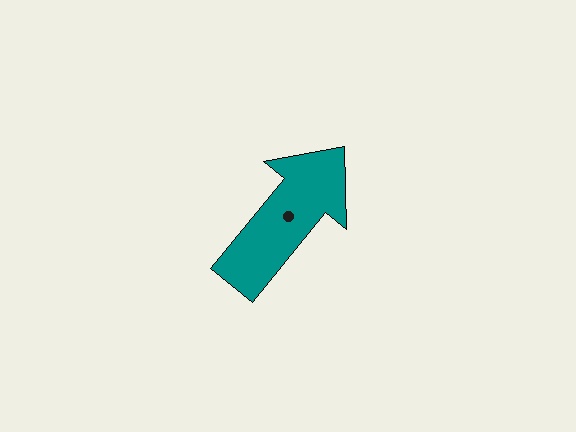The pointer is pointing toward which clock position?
Roughly 1 o'clock.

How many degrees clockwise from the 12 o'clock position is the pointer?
Approximately 39 degrees.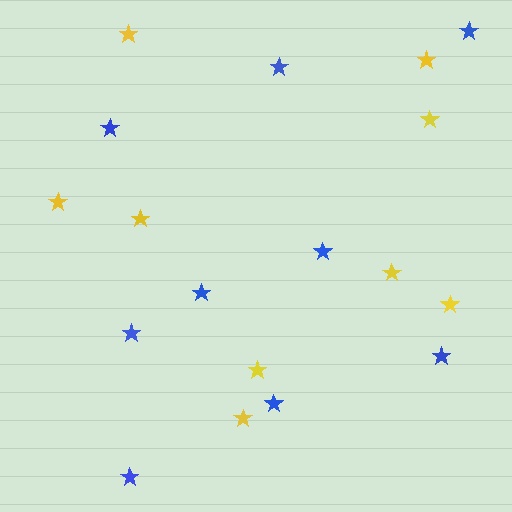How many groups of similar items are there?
There are 2 groups: one group of blue stars (9) and one group of yellow stars (9).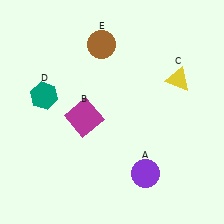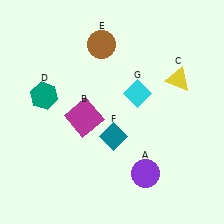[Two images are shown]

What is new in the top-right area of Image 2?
A cyan diamond (G) was added in the top-right area of Image 2.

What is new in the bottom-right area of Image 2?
A teal diamond (F) was added in the bottom-right area of Image 2.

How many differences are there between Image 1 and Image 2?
There are 2 differences between the two images.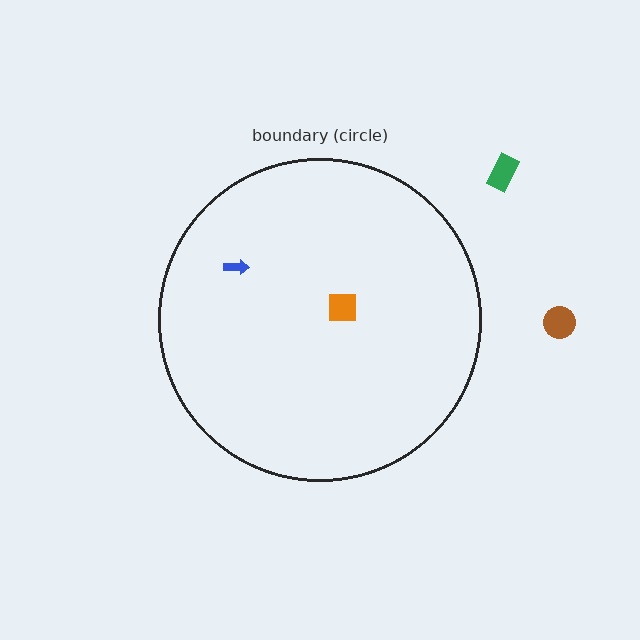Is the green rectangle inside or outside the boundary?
Outside.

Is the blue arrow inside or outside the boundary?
Inside.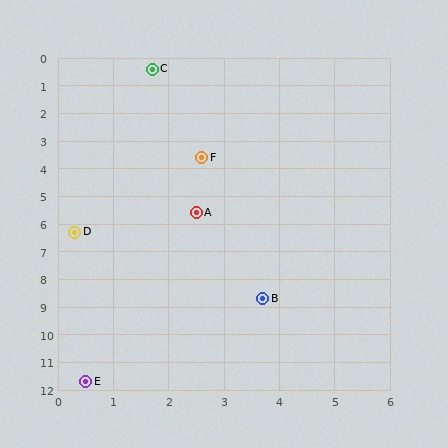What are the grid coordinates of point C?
Point C is at approximately (1.7, 0.4).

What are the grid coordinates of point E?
Point E is at approximately (0.5, 11.7).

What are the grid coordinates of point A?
Point A is at approximately (2.5, 5.6).